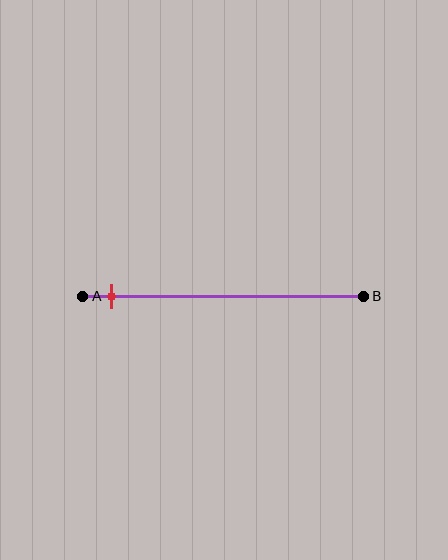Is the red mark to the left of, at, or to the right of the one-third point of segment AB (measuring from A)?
The red mark is to the left of the one-third point of segment AB.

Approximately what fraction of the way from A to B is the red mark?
The red mark is approximately 10% of the way from A to B.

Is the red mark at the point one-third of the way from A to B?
No, the mark is at about 10% from A, not at the 33% one-third point.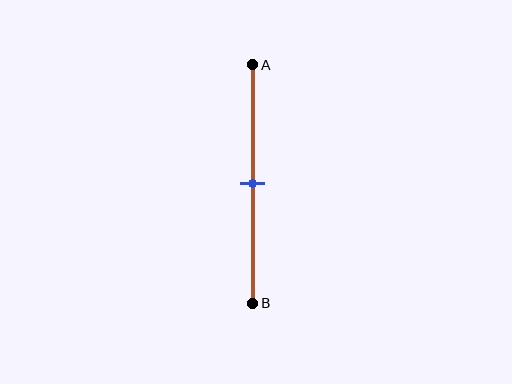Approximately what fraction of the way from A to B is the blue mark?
The blue mark is approximately 50% of the way from A to B.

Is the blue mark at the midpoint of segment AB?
Yes, the mark is approximately at the midpoint.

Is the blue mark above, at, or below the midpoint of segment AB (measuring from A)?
The blue mark is approximately at the midpoint of segment AB.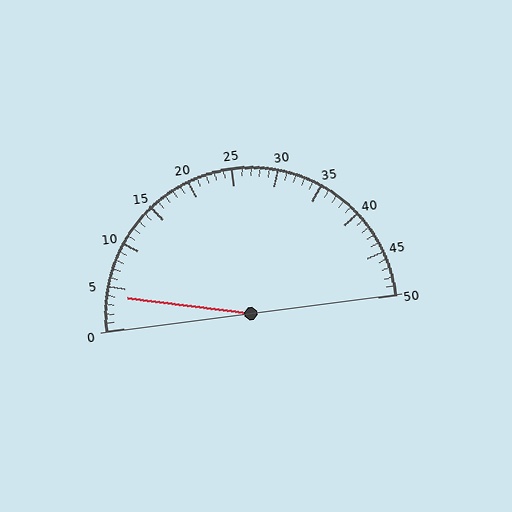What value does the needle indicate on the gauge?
The needle indicates approximately 4.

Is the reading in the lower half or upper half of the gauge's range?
The reading is in the lower half of the range (0 to 50).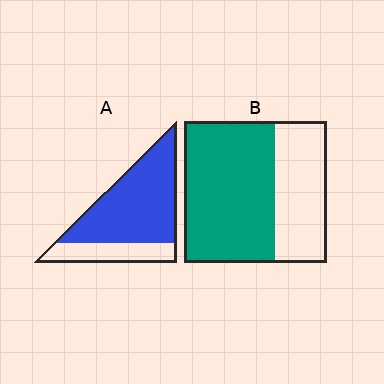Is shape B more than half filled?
Yes.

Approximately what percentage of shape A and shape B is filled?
A is approximately 75% and B is approximately 65%.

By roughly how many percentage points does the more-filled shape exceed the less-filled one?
By roughly 10 percentage points (A over B).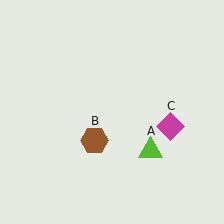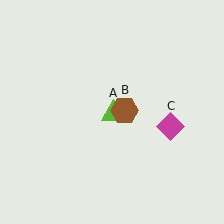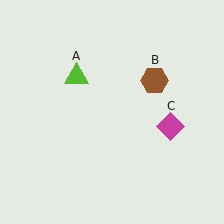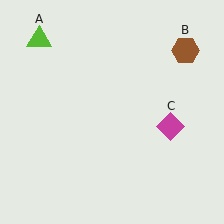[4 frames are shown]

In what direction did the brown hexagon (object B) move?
The brown hexagon (object B) moved up and to the right.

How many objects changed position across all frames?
2 objects changed position: lime triangle (object A), brown hexagon (object B).